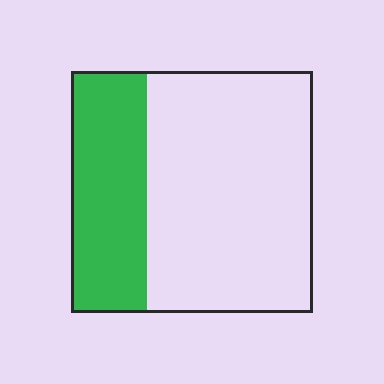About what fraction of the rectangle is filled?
About one third (1/3).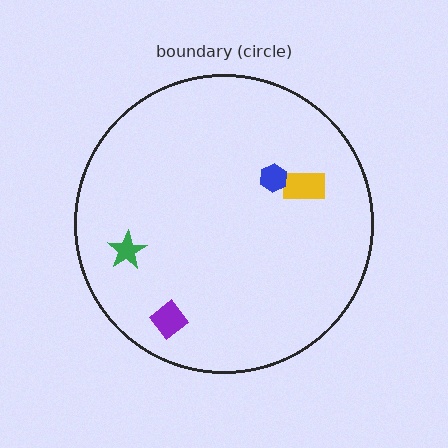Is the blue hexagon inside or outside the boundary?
Inside.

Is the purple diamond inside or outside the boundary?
Inside.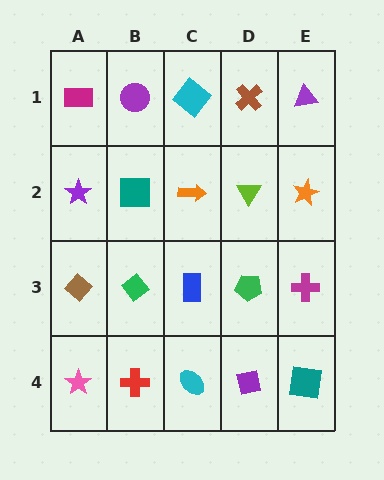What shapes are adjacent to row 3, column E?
An orange star (row 2, column E), a teal square (row 4, column E), a green pentagon (row 3, column D).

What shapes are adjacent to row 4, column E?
A magenta cross (row 3, column E), a purple square (row 4, column D).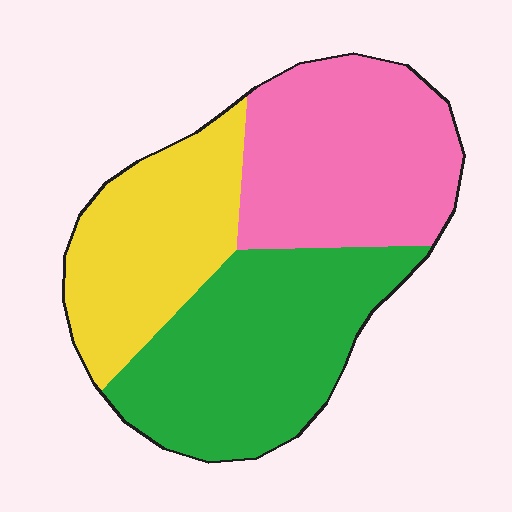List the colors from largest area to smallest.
From largest to smallest: green, pink, yellow.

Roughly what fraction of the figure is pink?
Pink covers about 35% of the figure.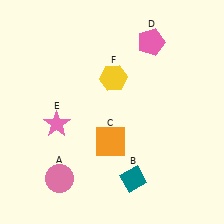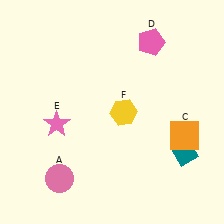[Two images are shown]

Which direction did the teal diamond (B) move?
The teal diamond (B) moved right.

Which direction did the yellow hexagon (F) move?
The yellow hexagon (F) moved down.